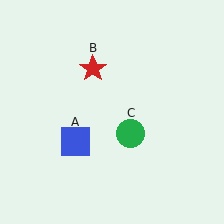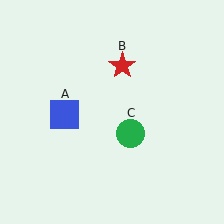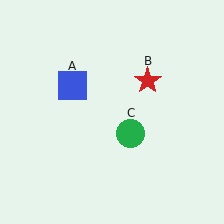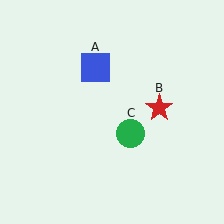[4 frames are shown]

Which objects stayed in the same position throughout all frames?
Green circle (object C) remained stationary.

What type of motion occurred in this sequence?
The blue square (object A), red star (object B) rotated clockwise around the center of the scene.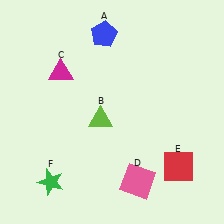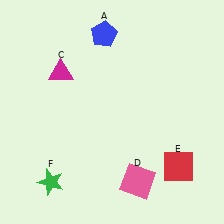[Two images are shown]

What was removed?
The lime triangle (B) was removed in Image 2.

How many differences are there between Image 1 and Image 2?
There is 1 difference between the two images.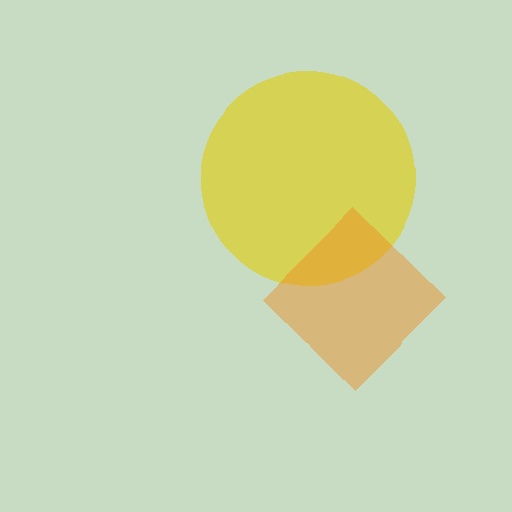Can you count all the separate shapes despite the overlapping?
Yes, there are 2 separate shapes.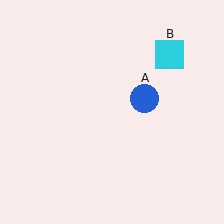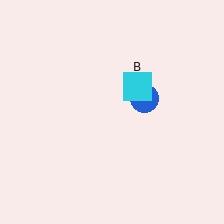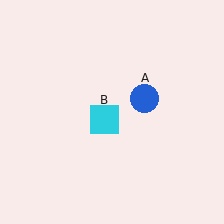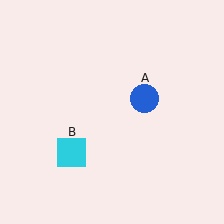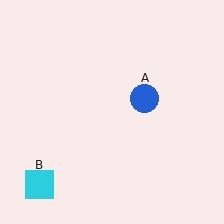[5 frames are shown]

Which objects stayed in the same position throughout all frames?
Blue circle (object A) remained stationary.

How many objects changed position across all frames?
1 object changed position: cyan square (object B).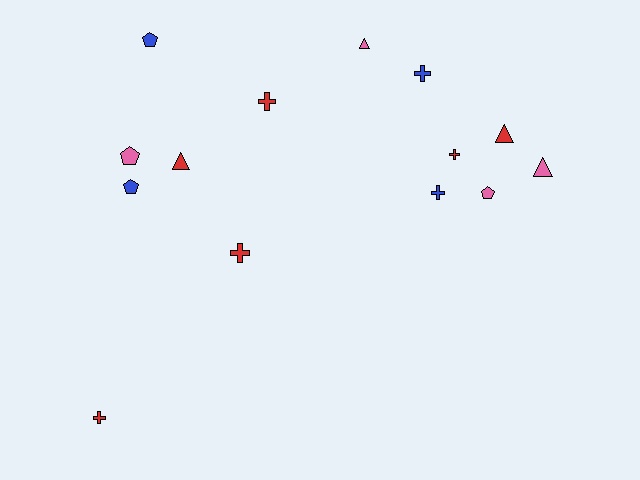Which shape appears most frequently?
Cross, with 6 objects.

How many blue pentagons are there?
There are 2 blue pentagons.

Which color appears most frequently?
Red, with 6 objects.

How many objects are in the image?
There are 14 objects.